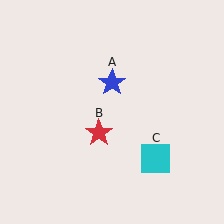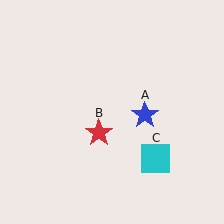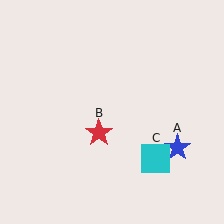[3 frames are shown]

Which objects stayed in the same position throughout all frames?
Red star (object B) and cyan square (object C) remained stationary.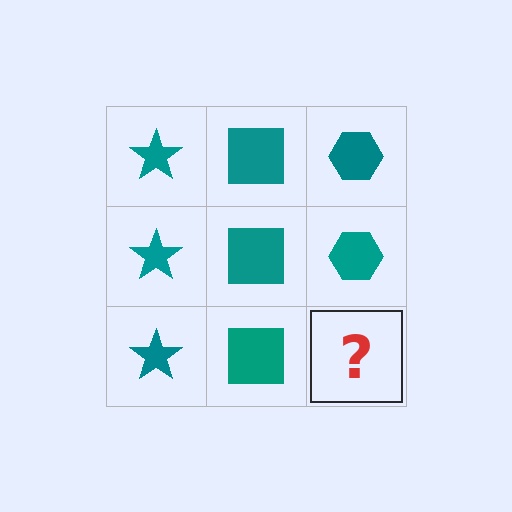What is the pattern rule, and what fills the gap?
The rule is that each column has a consistent shape. The gap should be filled with a teal hexagon.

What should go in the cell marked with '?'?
The missing cell should contain a teal hexagon.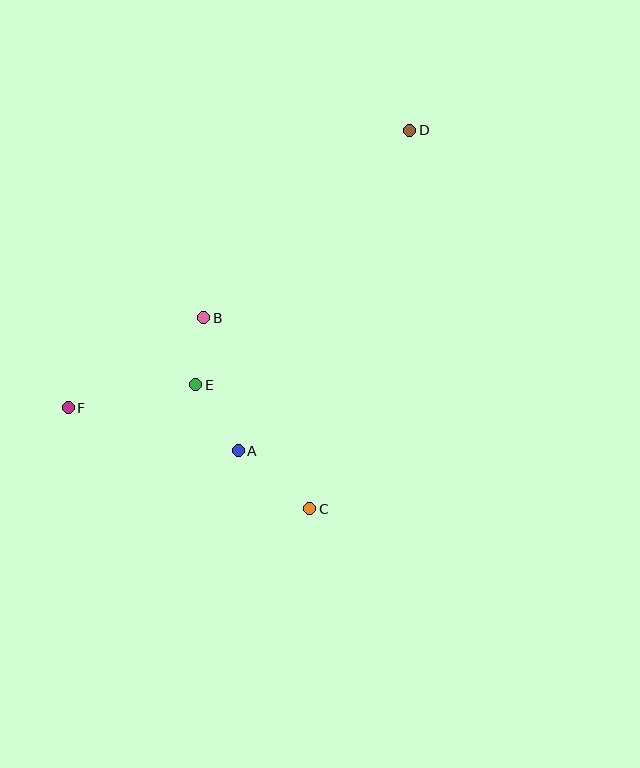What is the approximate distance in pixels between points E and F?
The distance between E and F is approximately 129 pixels.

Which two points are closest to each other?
Points B and E are closest to each other.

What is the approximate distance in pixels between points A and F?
The distance between A and F is approximately 175 pixels.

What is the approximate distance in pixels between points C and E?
The distance between C and E is approximately 169 pixels.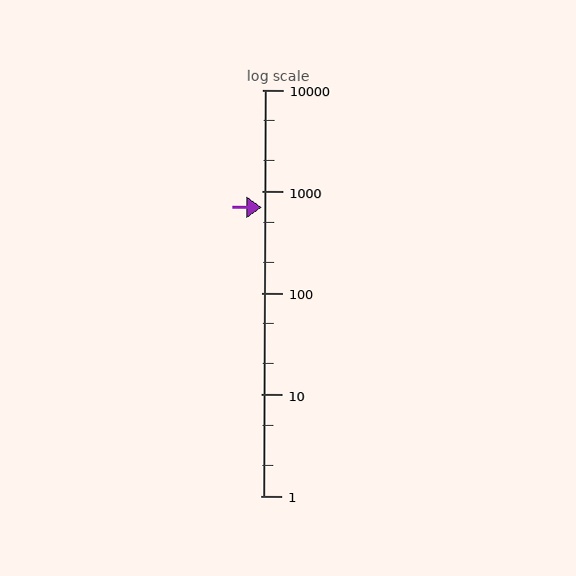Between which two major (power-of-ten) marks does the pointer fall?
The pointer is between 100 and 1000.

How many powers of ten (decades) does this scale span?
The scale spans 4 decades, from 1 to 10000.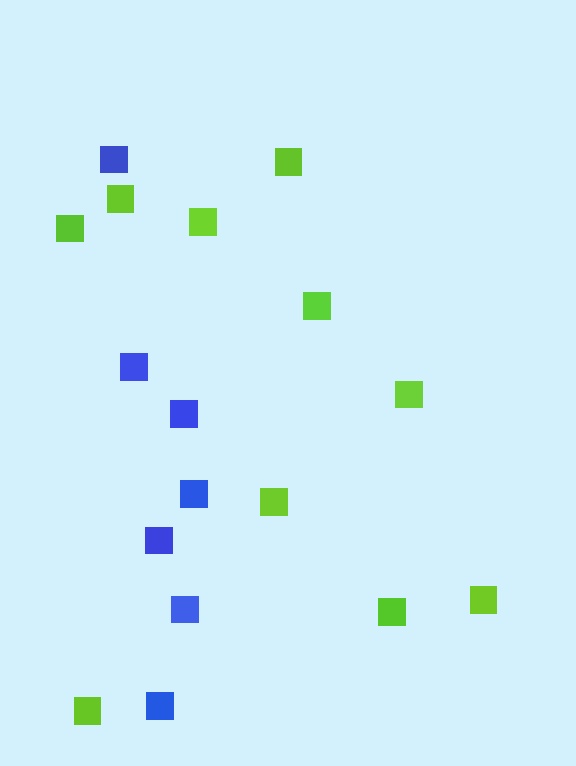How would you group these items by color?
There are 2 groups: one group of blue squares (7) and one group of lime squares (10).